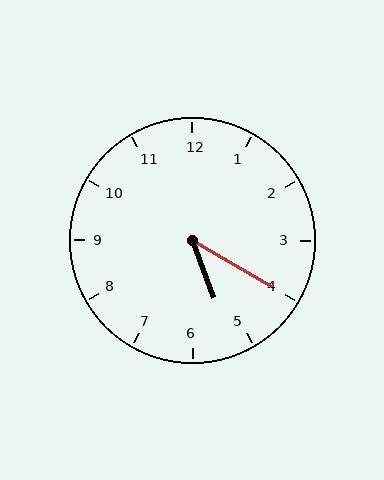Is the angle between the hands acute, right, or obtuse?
It is acute.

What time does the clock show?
5:20.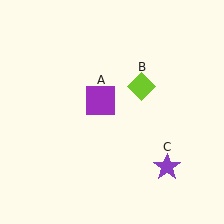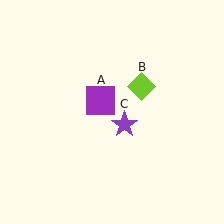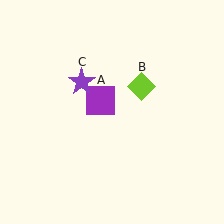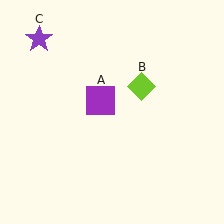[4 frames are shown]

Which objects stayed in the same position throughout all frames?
Purple square (object A) and lime diamond (object B) remained stationary.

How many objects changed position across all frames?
1 object changed position: purple star (object C).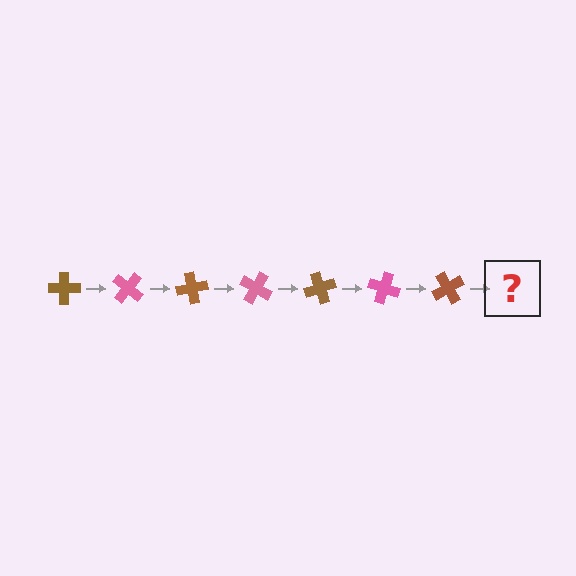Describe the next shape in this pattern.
It should be a pink cross, rotated 280 degrees from the start.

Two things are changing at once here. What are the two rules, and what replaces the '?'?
The two rules are that it rotates 40 degrees each step and the color cycles through brown and pink. The '?' should be a pink cross, rotated 280 degrees from the start.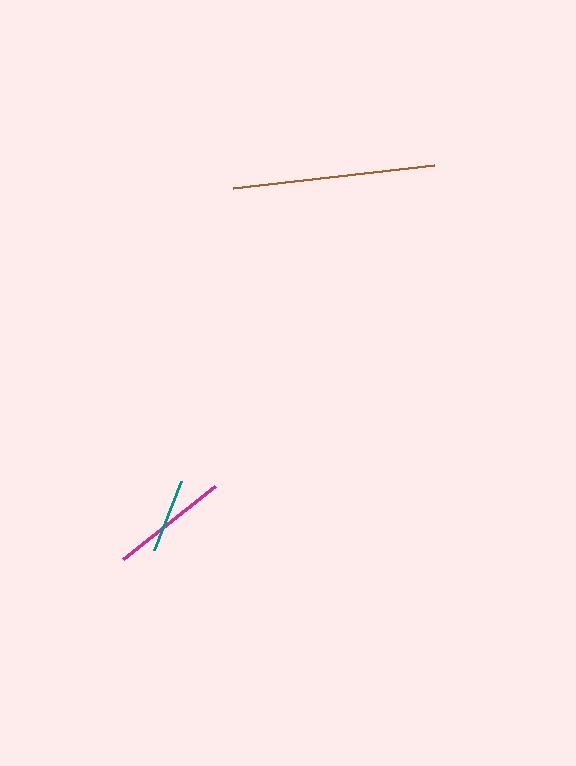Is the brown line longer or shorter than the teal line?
The brown line is longer than the teal line.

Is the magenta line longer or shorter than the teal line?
The magenta line is longer than the teal line.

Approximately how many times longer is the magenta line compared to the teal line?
The magenta line is approximately 1.6 times the length of the teal line.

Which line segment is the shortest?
The teal line is the shortest at approximately 74 pixels.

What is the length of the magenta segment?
The magenta segment is approximately 118 pixels long.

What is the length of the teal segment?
The teal segment is approximately 74 pixels long.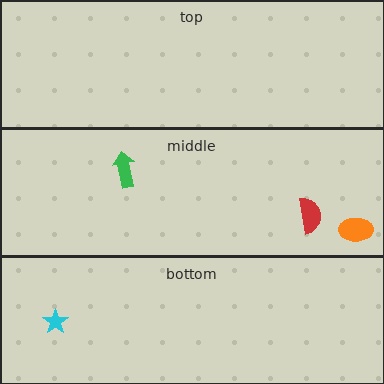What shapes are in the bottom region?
The cyan star.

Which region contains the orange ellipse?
The middle region.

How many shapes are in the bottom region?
1.